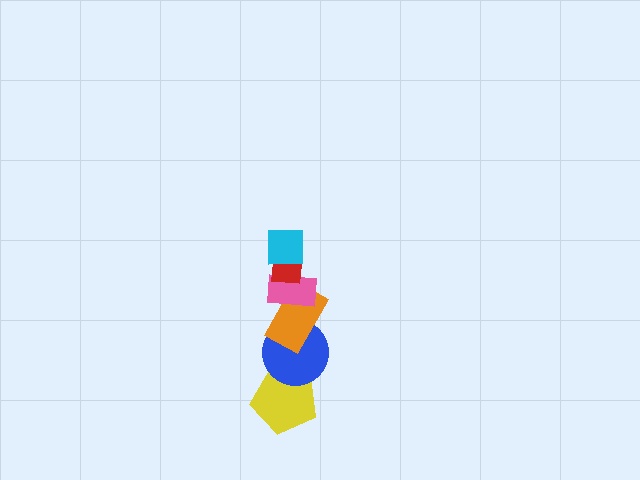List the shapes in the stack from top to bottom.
From top to bottom: the cyan square, the red square, the pink rectangle, the orange rectangle, the blue circle, the yellow pentagon.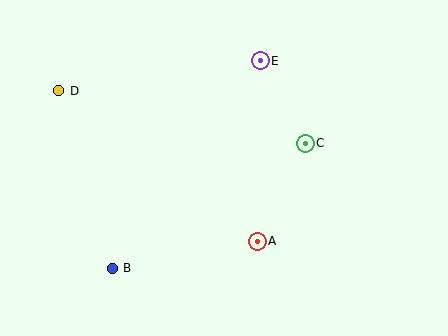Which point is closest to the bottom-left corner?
Point B is closest to the bottom-left corner.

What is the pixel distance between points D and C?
The distance between D and C is 252 pixels.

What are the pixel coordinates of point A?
Point A is at (257, 241).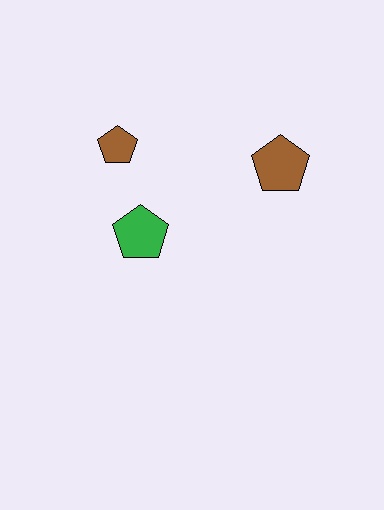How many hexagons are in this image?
There are no hexagons.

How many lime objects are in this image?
There are no lime objects.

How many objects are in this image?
There are 3 objects.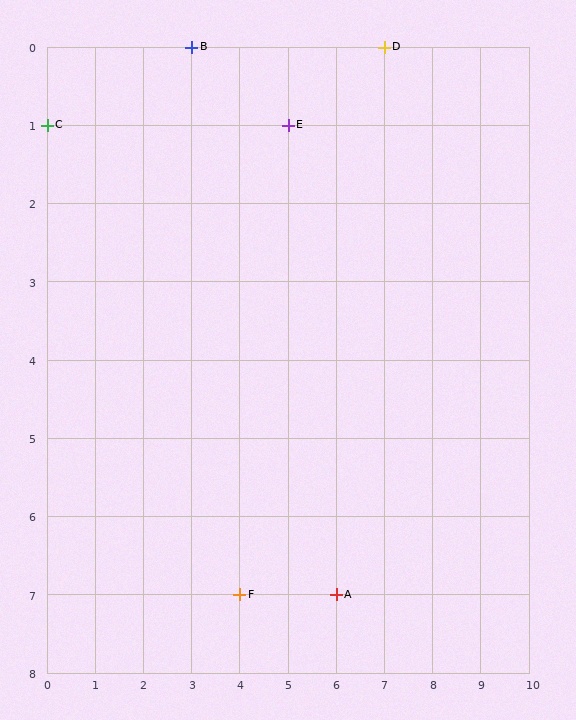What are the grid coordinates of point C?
Point C is at grid coordinates (0, 1).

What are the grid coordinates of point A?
Point A is at grid coordinates (6, 7).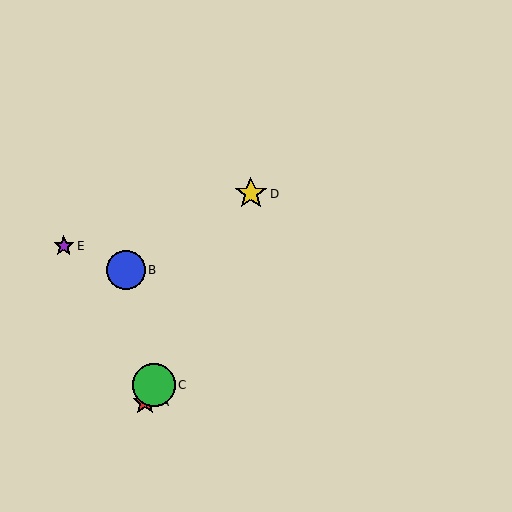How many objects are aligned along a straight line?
3 objects (A, C, D) are aligned along a straight line.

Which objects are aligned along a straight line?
Objects A, C, D are aligned along a straight line.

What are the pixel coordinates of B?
Object B is at (126, 270).